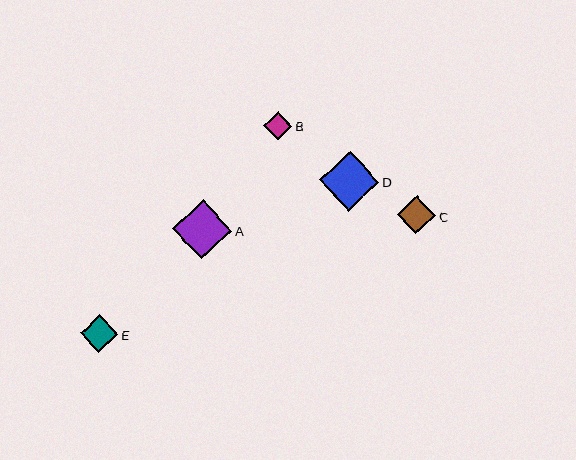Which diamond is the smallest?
Diamond B is the smallest with a size of approximately 28 pixels.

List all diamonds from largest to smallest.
From largest to smallest: D, A, C, E, B.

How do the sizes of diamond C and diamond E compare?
Diamond C and diamond E are approximately the same size.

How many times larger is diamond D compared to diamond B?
Diamond D is approximately 2.1 times the size of diamond B.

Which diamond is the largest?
Diamond D is the largest with a size of approximately 59 pixels.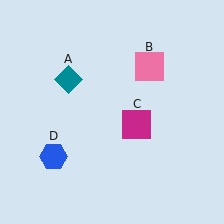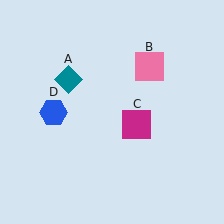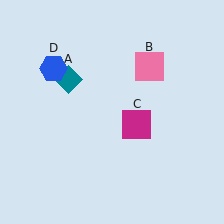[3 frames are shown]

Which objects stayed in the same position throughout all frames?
Teal diamond (object A) and pink square (object B) and magenta square (object C) remained stationary.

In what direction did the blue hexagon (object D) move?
The blue hexagon (object D) moved up.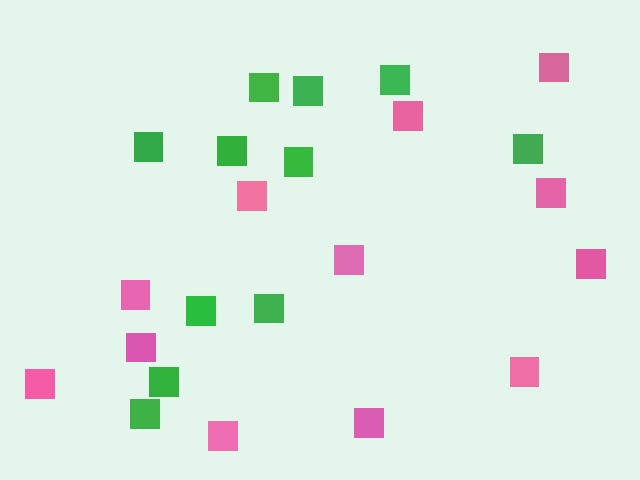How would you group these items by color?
There are 2 groups: one group of green squares (11) and one group of pink squares (12).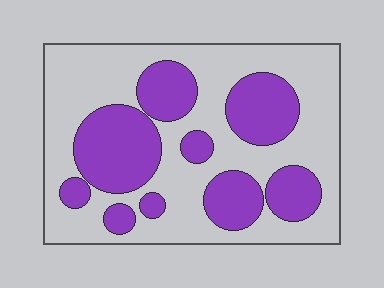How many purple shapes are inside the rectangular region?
9.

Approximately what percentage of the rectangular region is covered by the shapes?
Approximately 35%.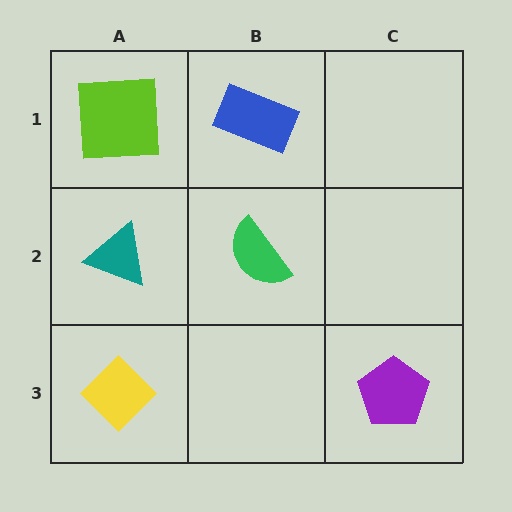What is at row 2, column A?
A teal triangle.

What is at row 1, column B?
A blue rectangle.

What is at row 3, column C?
A purple pentagon.